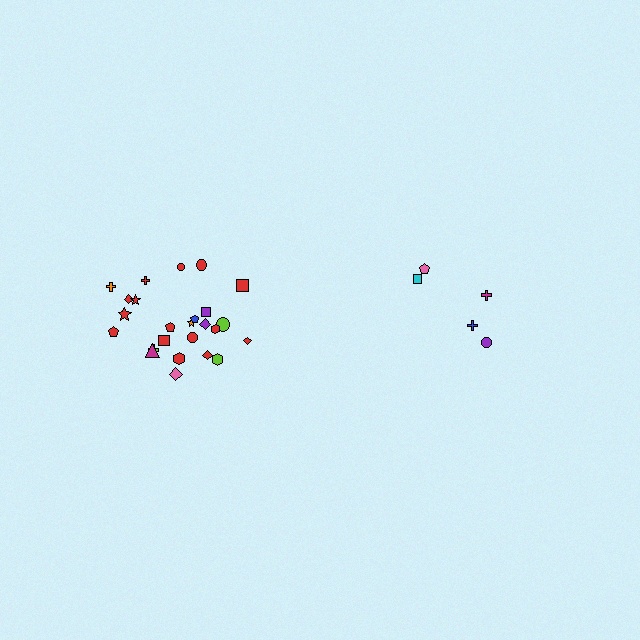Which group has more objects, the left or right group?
The left group.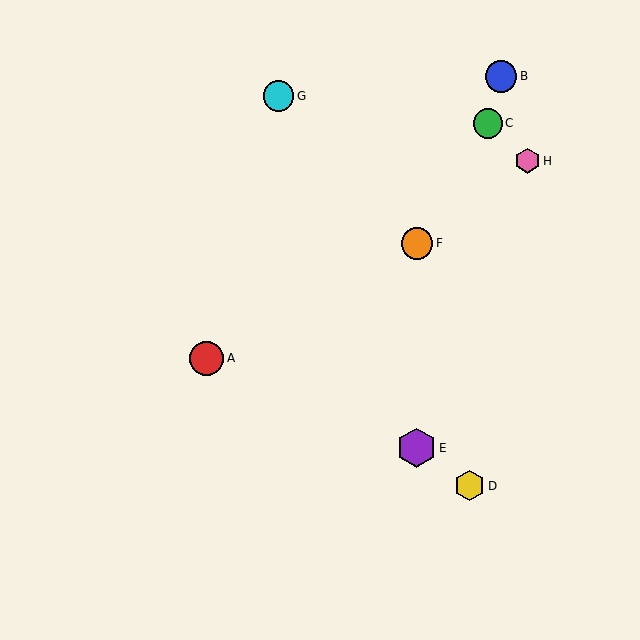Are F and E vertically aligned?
Yes, both are at x≈417.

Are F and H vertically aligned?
No, F is at x≈417 and H is at x≈528.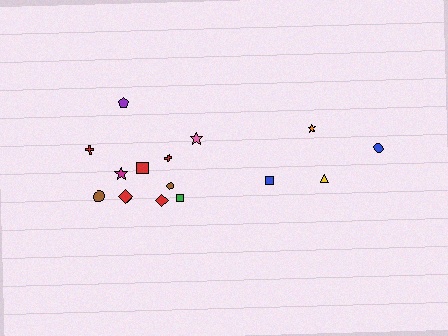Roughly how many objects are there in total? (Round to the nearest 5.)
Roughly 15 objects in total.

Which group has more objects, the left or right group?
The left group.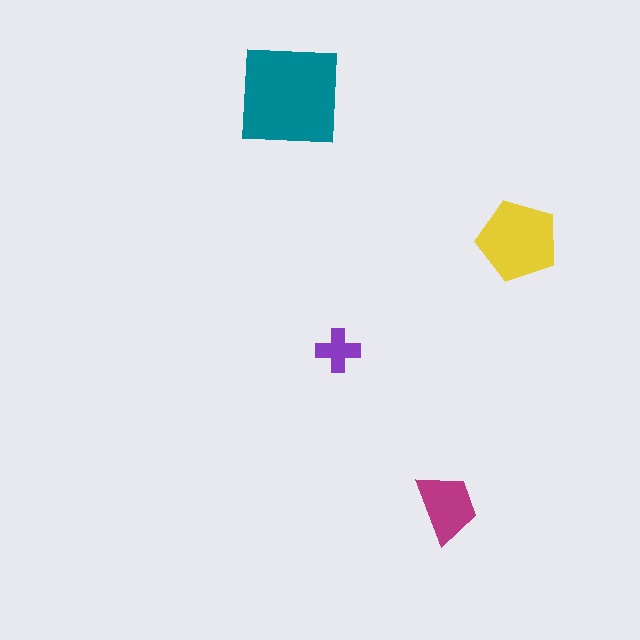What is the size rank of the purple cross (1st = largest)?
4th.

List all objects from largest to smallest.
The teal square, the yellow pentagon, the magenta trapezoid, the purple cross.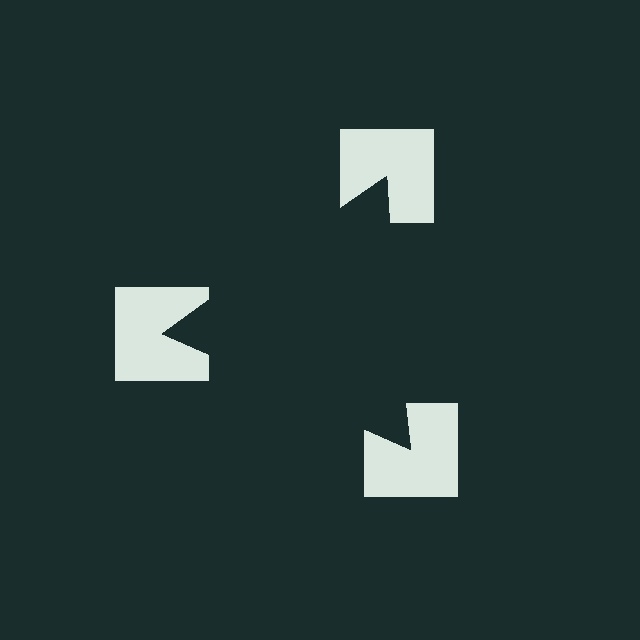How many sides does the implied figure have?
3 sides.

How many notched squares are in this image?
There are 3 — one at each vertex of the illusory triangle.